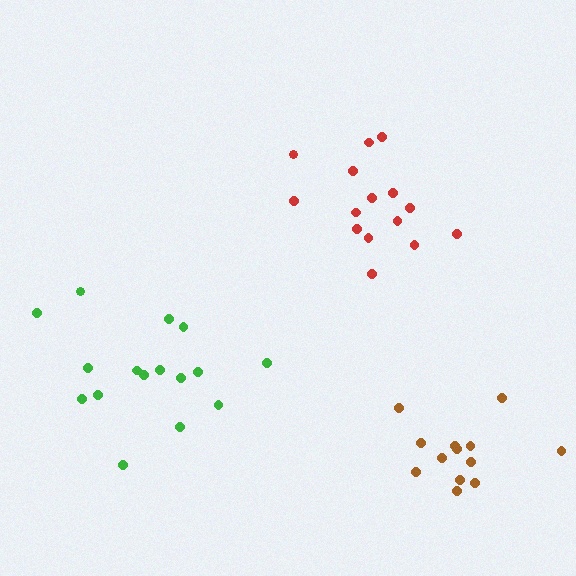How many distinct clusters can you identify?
There are 3 distinct clusters.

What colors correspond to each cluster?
The clusters are colored: green, red, brown.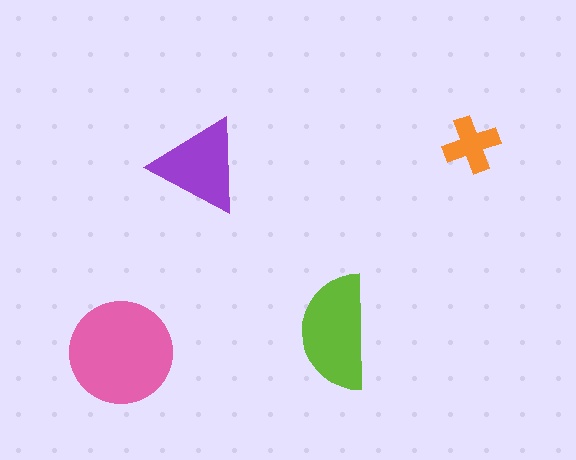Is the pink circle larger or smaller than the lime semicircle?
Larger.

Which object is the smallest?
The orange cross.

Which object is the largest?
The pink circle.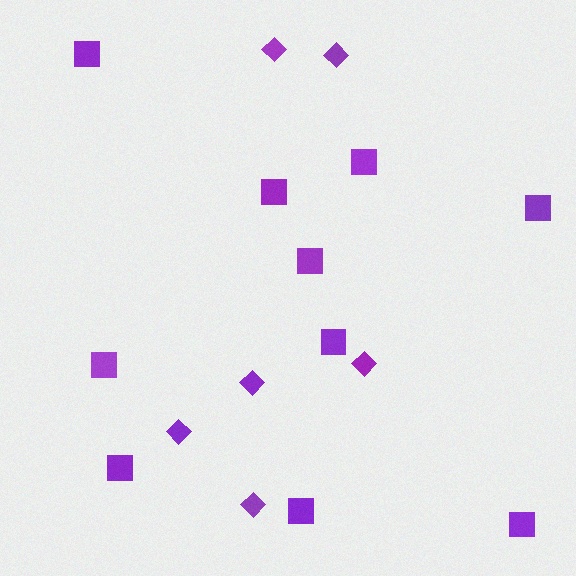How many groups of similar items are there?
There are 2 groups: one group of squares (10) and one group of diamonds (6).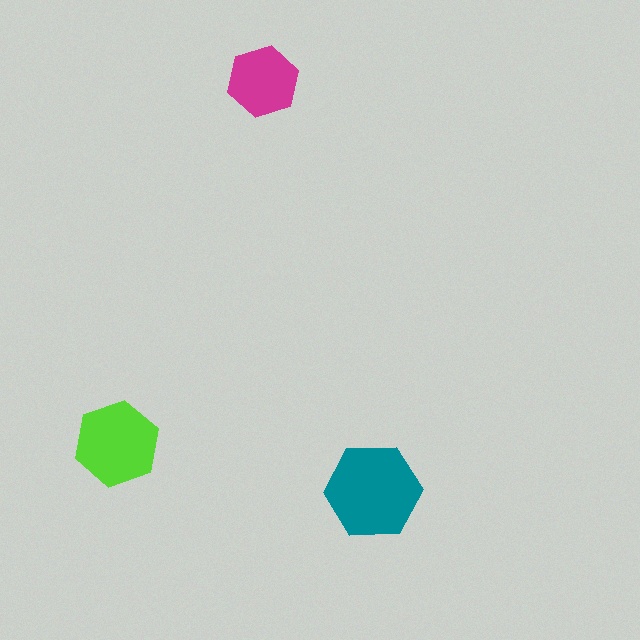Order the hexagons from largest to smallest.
the teal one, the lime one, the magenta one.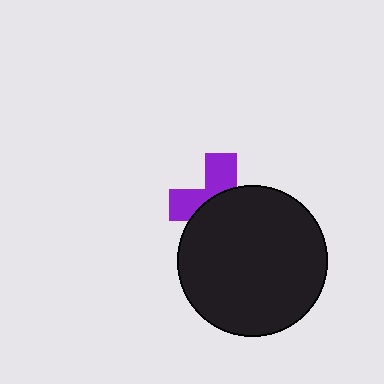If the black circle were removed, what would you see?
You would see the complete purple cross.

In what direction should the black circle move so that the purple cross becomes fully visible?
The black circle should move down. That is the shortest direction to clear the overlap and leave the purple cross fully visible.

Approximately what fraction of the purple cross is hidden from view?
Roughly 60% of the purple cross is hidden behind the black circle.